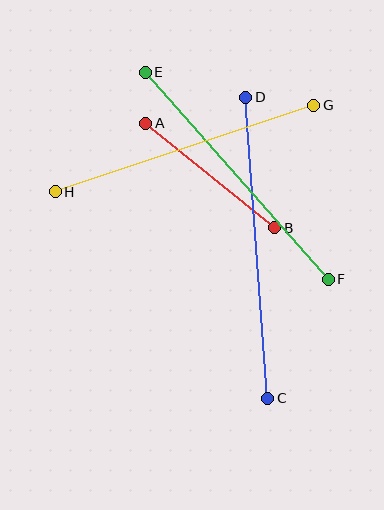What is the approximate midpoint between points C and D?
The midpoint is at approximately (257, 248) pixels.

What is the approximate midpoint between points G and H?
The midpoint is at approximately (184, 149) pixels.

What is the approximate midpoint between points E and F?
The midpoint is at approximately (237, 176) pixels.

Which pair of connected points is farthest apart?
Points C and D are farthest apart.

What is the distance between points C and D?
The distance is approximately 302 pixels.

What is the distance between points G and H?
The distance is approximately 272 pixels.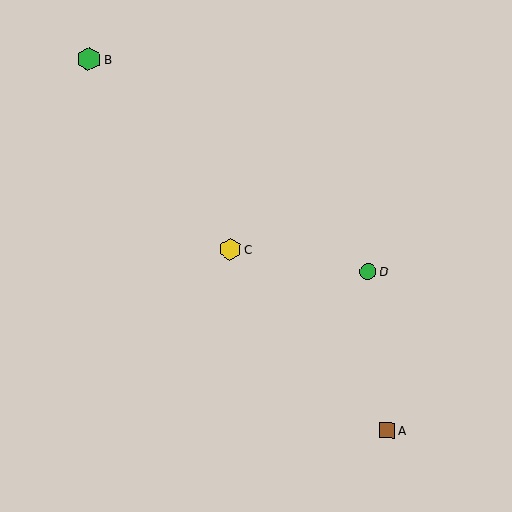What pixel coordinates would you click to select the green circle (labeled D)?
Click at (368, 272) to select the green circle D.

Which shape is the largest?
The green hexagon (labeled B) is the largest.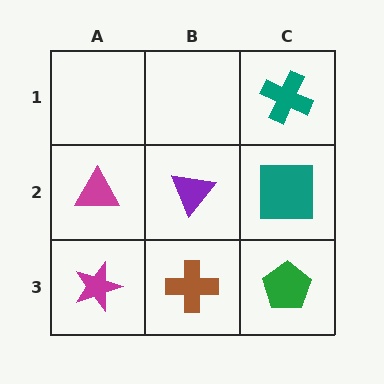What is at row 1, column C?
A teal cross.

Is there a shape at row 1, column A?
No, that cell is empty.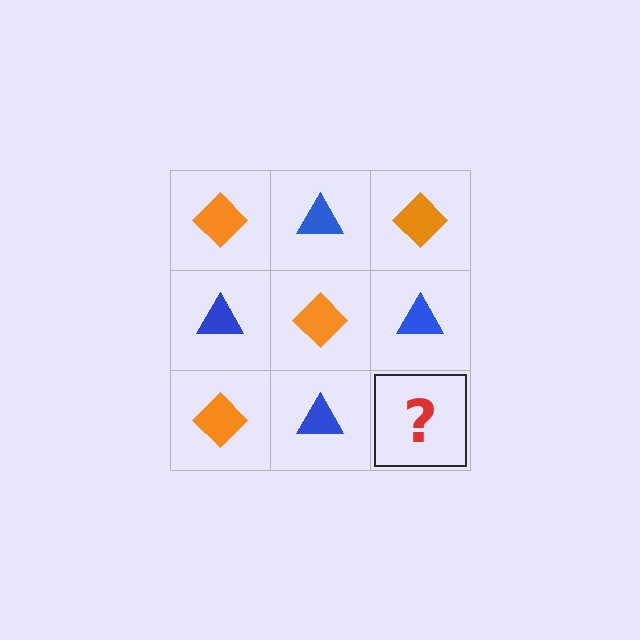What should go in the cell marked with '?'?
The missing cell should contain an orange diamond.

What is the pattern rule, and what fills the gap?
The rule is that it alternates orange diamond and blue triangle in a checkerboard pattern. The gap should be filled with an orange diamond.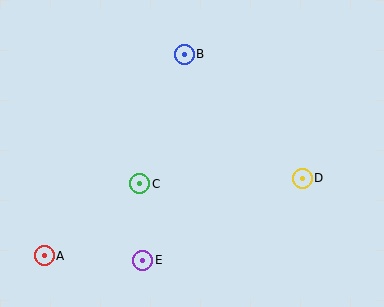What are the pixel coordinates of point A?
Point A is at (44, 256).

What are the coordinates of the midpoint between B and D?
The midpoint between B and D is at (243, 116).